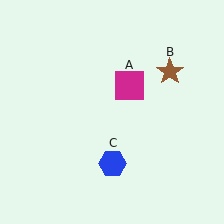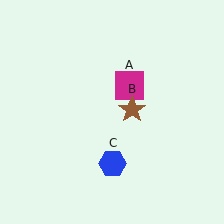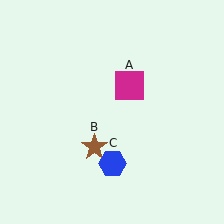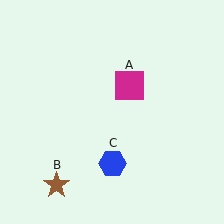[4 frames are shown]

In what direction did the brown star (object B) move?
The brown star (object B) moved down and to the left.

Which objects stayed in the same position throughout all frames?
Magenta square (object A) and blue hexagon (object C) remained stationary.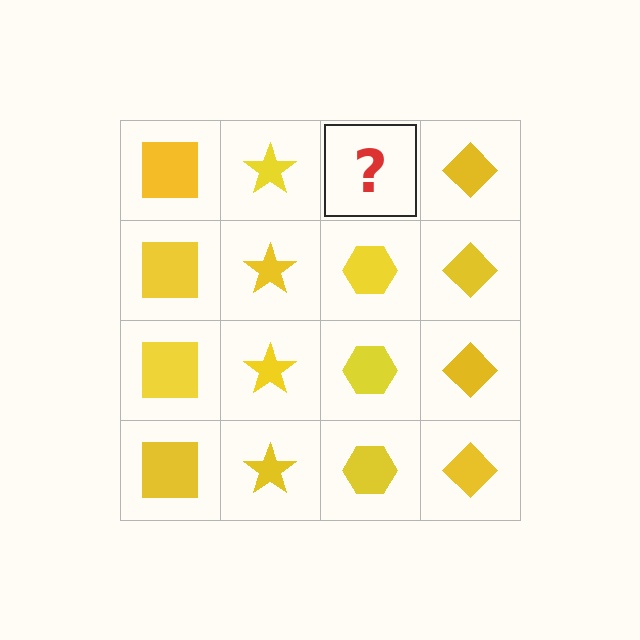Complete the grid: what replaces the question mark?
The question mark should be replaced with a yellow hexagon.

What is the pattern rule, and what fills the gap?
The rule is that each column has a consistent shape. The gap should be filled with a yellow hexagon.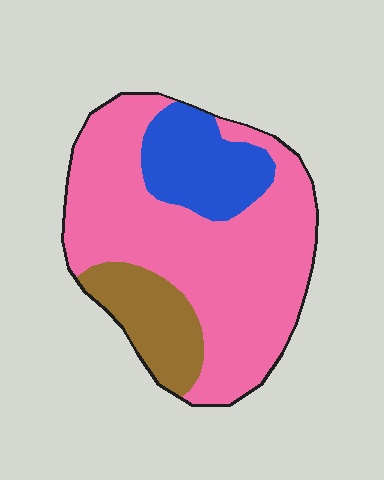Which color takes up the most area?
Pink, at roughly 65%.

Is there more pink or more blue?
Pink.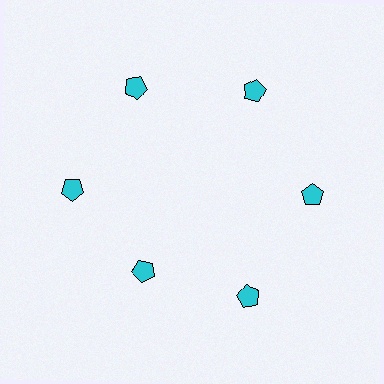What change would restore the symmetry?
The symmetry would be restored by moving it outward, back onto the ring so that all 6 pentagons sit at equal angles and equal distance from the center.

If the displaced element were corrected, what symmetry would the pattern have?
It would have 6-fold rotational symmetry — the pattern would map onto itself every 60 degrees.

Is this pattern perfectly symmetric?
No. The 6 cyan pentagons are arranged in a ring, but one element near the 7 o'clock position is pulled inward toward the center, breaking the 6-fold rotational symmetry.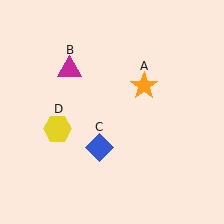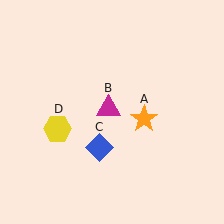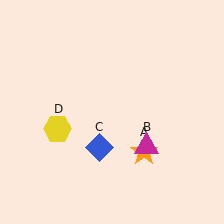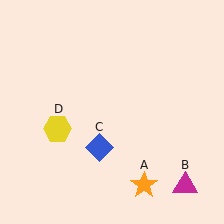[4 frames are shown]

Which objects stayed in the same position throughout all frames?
Blue diamond (object C) and yellow hexagon (object D) remained stationary.